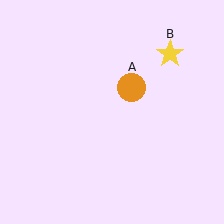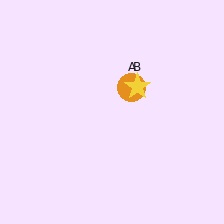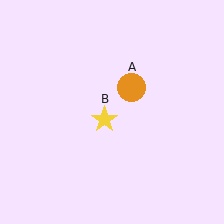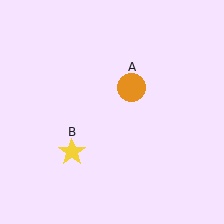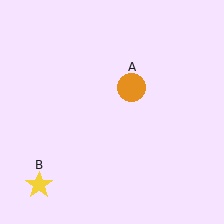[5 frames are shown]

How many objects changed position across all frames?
1 object changed position: yellow star (object B).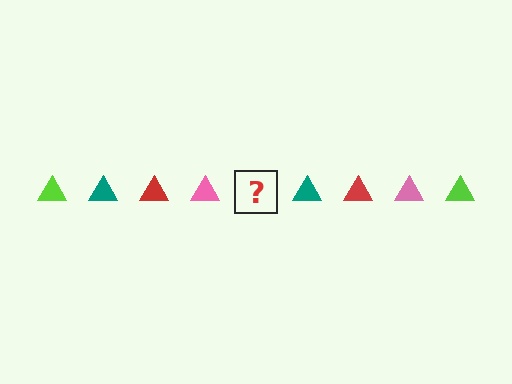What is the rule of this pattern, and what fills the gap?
The rule is that the pattern cycles through lime, teal, red, pink triangles. The gap should be filled with a lime triangle.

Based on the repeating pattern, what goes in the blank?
The blank should be a lime triangle.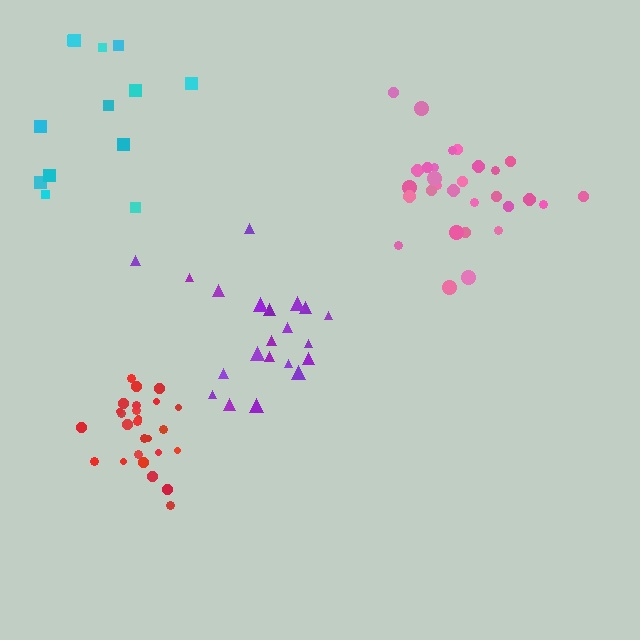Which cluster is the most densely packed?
Red.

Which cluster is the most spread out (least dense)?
Cyan.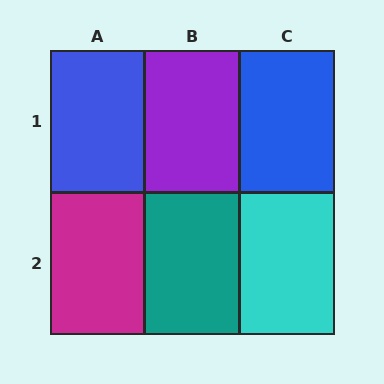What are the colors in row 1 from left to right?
Blue, purple, blue.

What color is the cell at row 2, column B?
Teal.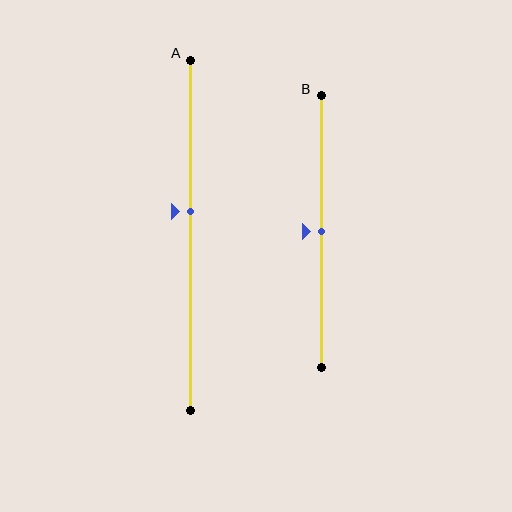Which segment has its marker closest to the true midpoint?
Segment B has its marker closest to the true midpoint.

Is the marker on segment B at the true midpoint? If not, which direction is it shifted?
Yes, the marker on segment B is at the true midpoint.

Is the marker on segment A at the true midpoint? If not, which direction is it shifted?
No, the marker on segment A is shifted upward by about 7% of the segment length.